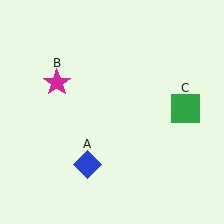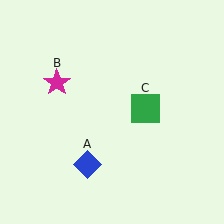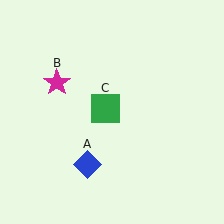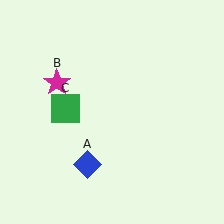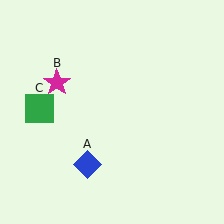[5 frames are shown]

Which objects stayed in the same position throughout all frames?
Blue diamond (object A) and magenta star (object B) remained stationary.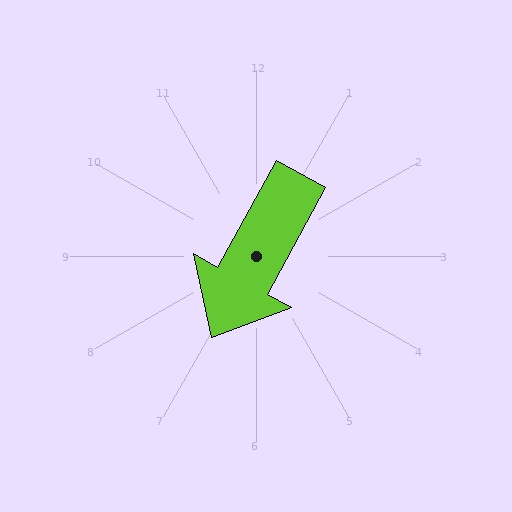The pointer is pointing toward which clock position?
Roughly 7 o'clock.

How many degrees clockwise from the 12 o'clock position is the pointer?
Approximately 209 degrees.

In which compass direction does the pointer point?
Southwest.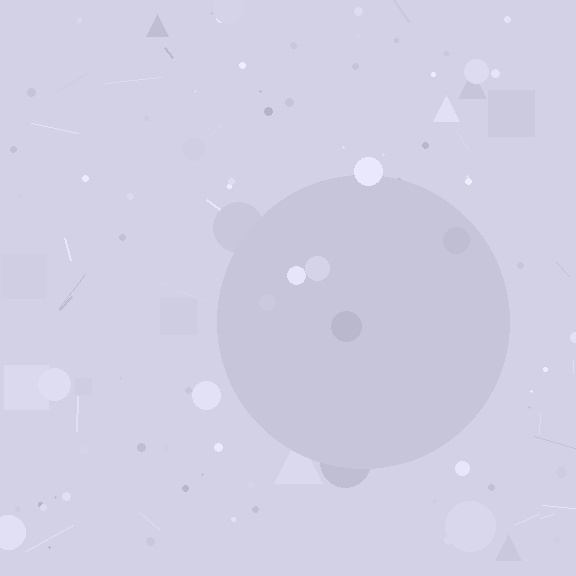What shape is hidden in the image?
A circle is hidden in the image.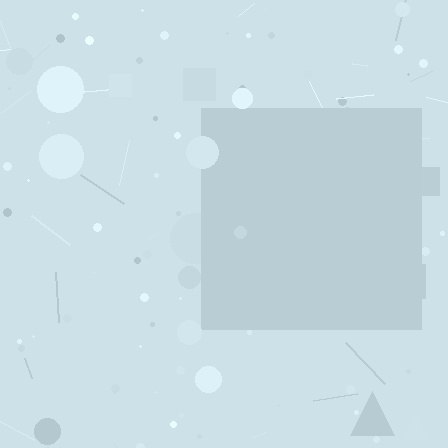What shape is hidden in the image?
A square is hidden in the image.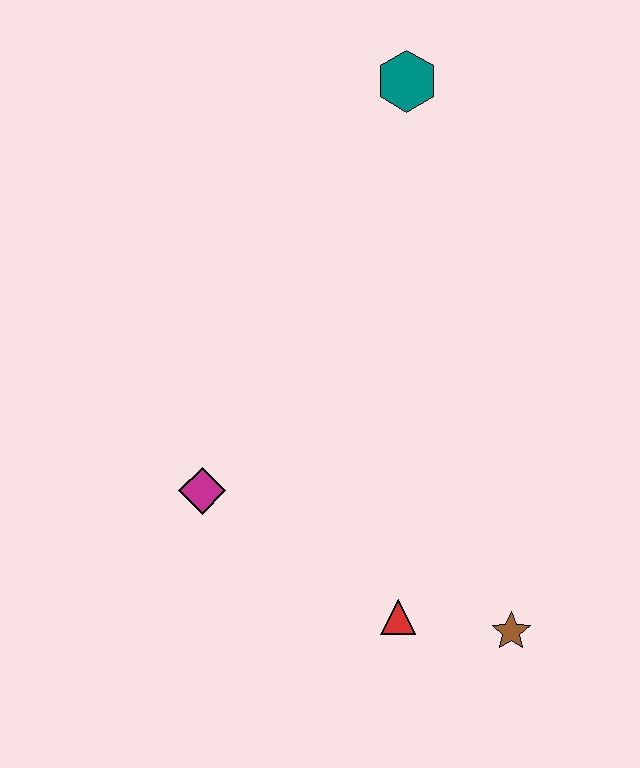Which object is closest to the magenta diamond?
The red triangle is closest to the magenta diamond.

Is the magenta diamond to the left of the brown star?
Yes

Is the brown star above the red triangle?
No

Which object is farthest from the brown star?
The teal hexagon is farthest from the brown star.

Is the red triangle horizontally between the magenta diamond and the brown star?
Yes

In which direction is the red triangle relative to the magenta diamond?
The red triangle is to the right of the magenta diamond.